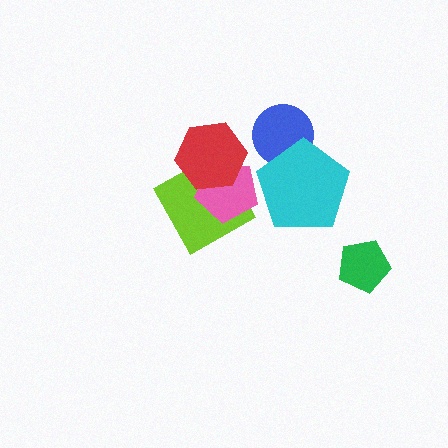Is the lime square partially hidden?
Yes, it is partially covered by another shape.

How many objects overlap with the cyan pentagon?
1 object overlaps with the cyan pentagon.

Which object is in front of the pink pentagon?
The red hexagon is in front of the pink pentagon.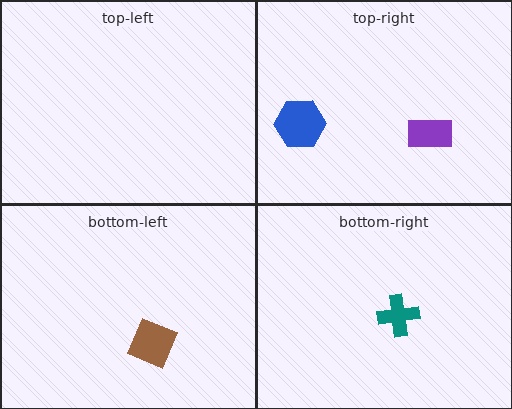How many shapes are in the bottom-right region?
1.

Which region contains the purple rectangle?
The top-right region.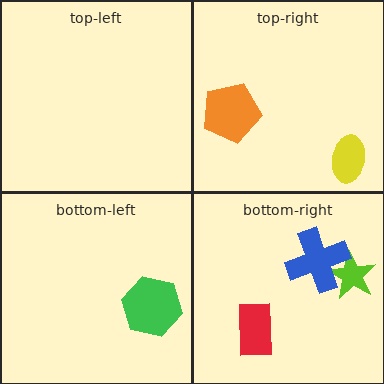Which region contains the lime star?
The bottom-right region.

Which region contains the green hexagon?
The bottom-left region.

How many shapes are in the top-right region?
2.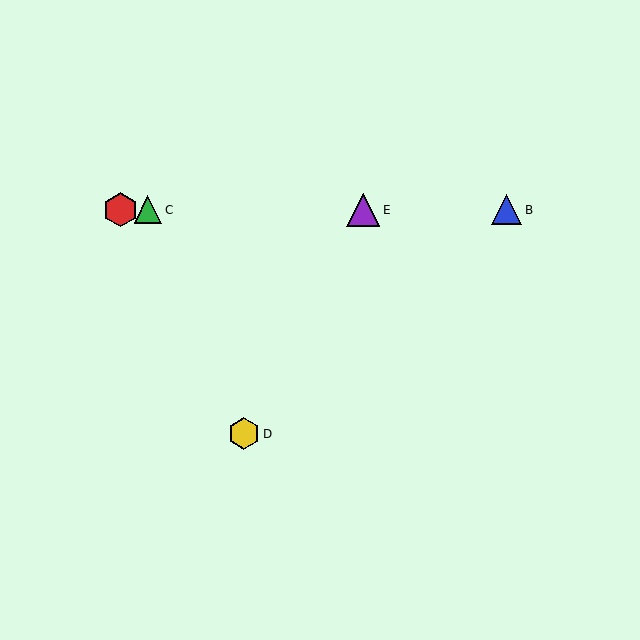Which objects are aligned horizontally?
Objects A, B, C, E are aligned horizontally.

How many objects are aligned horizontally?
4 objects (A, B, C, E) are aligned horizontally.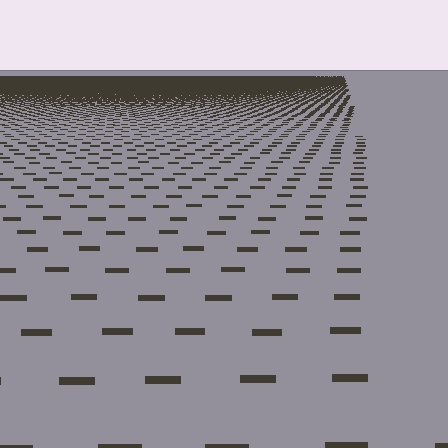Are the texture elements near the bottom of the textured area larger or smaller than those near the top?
Larger. Near the bottom, elements are closer to the viewer and appear at a bigger on-screen size.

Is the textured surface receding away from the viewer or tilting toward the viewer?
The surface is receding away from the viewer. Texture elements get smaller and denser toward the top.